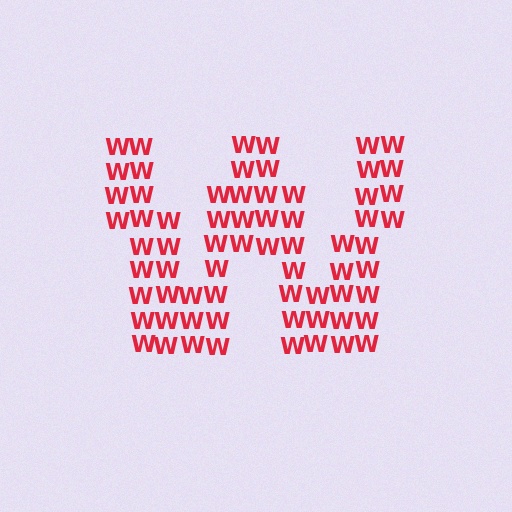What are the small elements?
The small elements are letter W's.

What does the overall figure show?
The overall figure shows the letter W.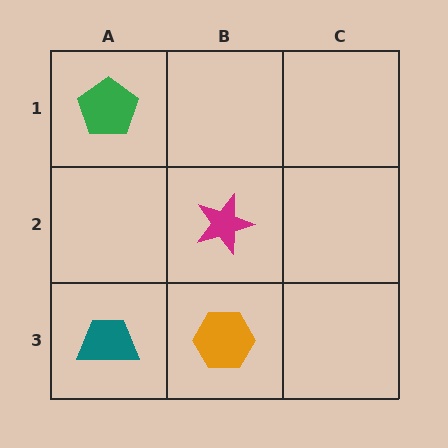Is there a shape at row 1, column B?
No, that cell is empty.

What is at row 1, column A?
A green pentagon.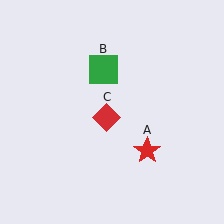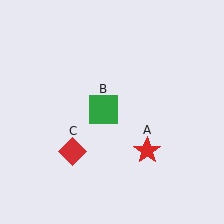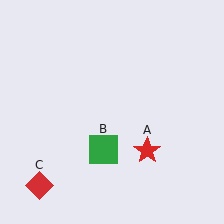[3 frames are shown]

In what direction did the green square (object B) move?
The green square (object B) moved down.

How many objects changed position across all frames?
2 objects changed position: green square (object B), red diamond (object C).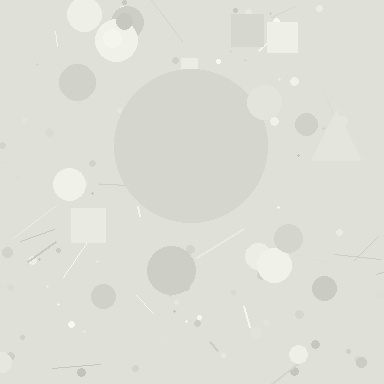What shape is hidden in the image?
A circle is hidden in the image.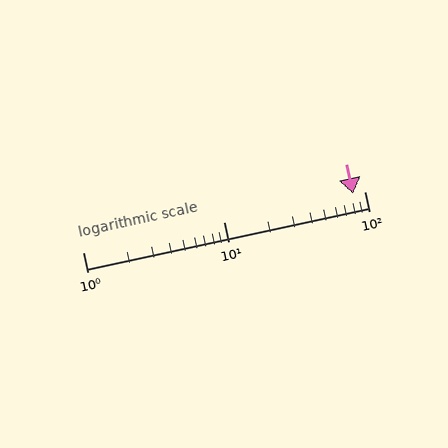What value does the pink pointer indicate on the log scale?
The pointer indicates approximately 83.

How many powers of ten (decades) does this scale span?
The scale spans 2 decades, from 1 to 100.